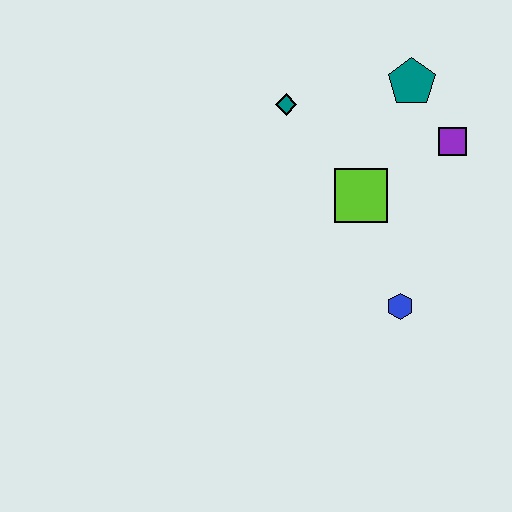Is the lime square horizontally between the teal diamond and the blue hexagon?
Yes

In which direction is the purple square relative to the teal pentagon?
The purple square is below the teal pentagon.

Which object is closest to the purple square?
The teal pentagon is closest to the purple square.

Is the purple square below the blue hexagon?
No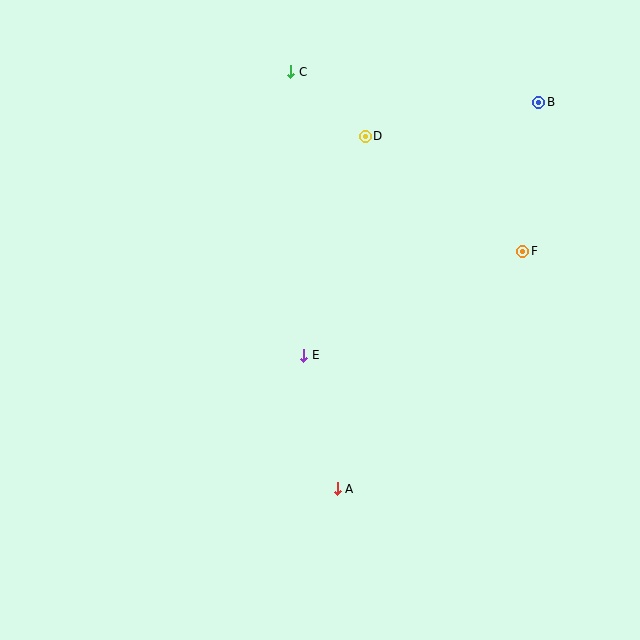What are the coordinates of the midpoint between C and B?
The midpoint between C and B is at (415, 87).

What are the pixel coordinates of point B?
Point B is at (539, 102).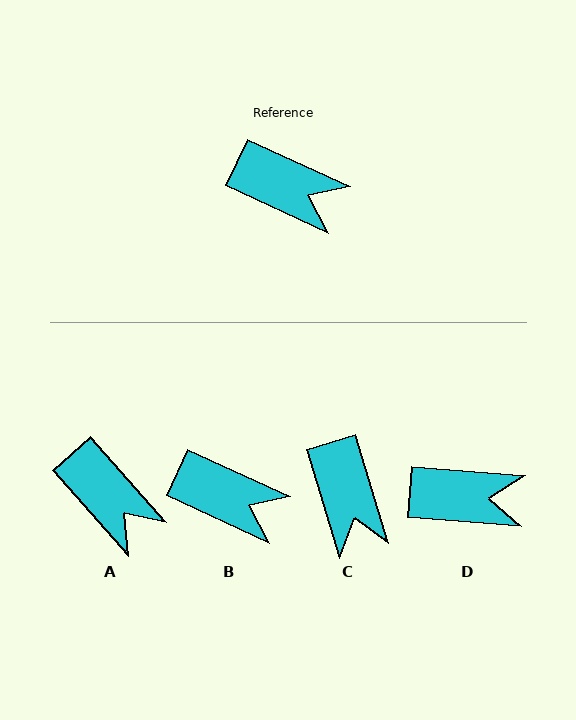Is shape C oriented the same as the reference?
No, it is off by about 49 degrees.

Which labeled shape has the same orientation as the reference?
B.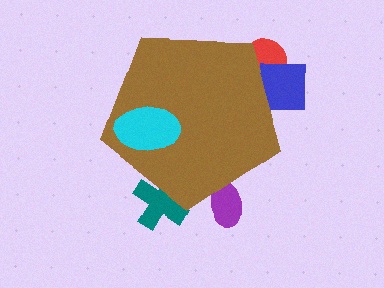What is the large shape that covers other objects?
A brown pentagon.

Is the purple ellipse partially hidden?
Yes, the purple ellipse is partially hidden behind the brown pentagon.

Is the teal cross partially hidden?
Yes, the teal cross is partially hidden behind the brown pentagon.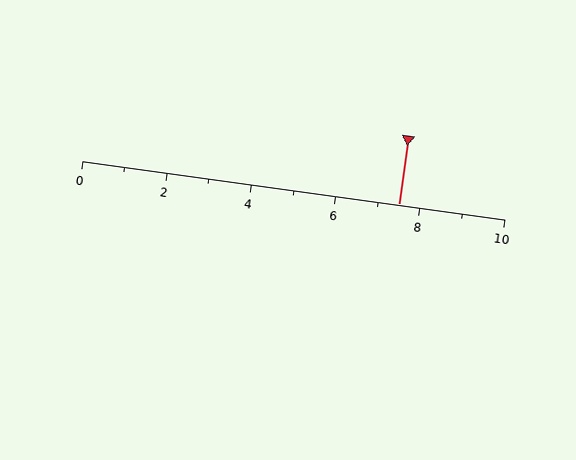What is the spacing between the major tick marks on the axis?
The major ticks are spaced 2 apart.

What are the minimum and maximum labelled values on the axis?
The axis runs from 0 to 10.